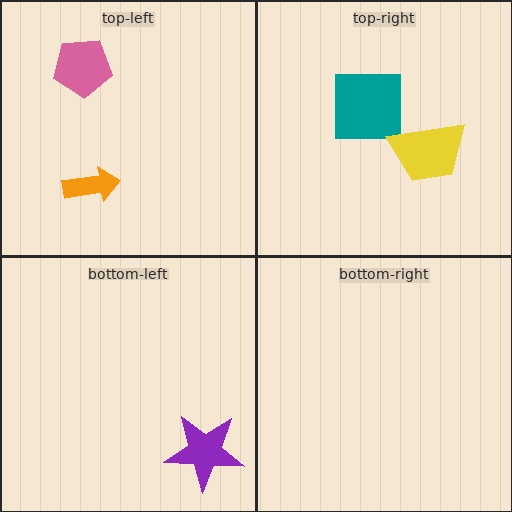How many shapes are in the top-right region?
2.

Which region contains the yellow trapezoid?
The top-right region.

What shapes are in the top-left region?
The orange arrow, the pink pentagon.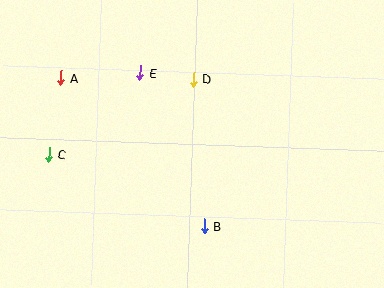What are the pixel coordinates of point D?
Point D is at (194, 79).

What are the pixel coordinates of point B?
Point B is at (204, 226).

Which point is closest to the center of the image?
Point D at (194, 79) is closest to the center.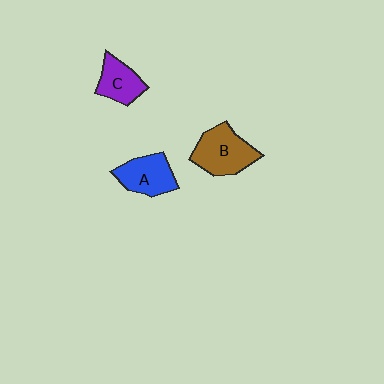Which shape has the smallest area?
Shape C (purple).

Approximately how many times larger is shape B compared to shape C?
Approximately 1.5 times.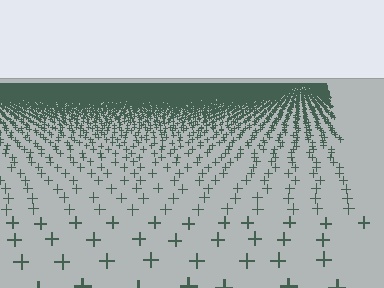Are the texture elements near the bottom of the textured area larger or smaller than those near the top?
Larger. Near the bottom, elements are closer to the viewer and appear at a bigger on-screen size.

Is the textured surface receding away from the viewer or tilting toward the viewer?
The surface is receding away from the viewer. Texture elements get smaller and denser toward the top.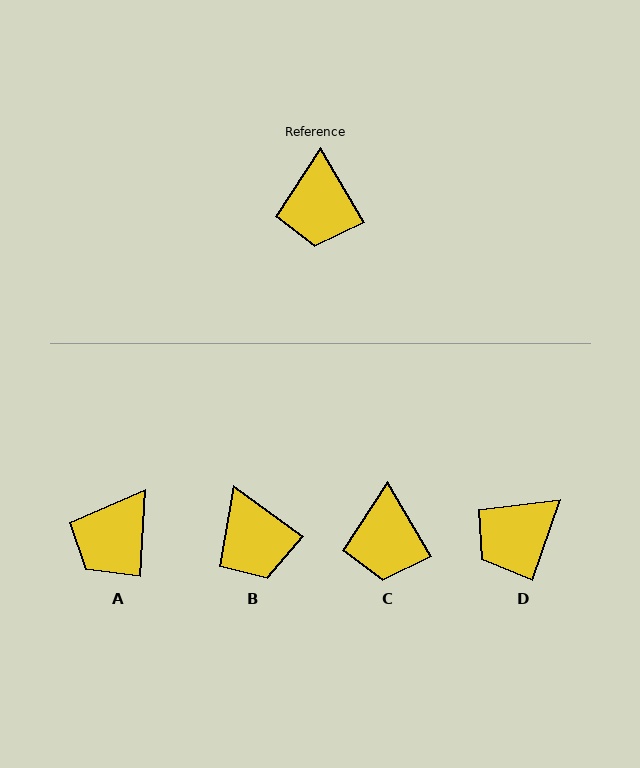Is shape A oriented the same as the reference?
No, it is off by about 33 degrees.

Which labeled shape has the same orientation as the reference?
C.